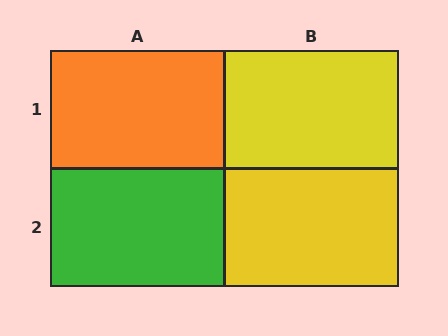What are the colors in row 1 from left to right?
Orange, yellow.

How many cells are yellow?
2 cells are yellow.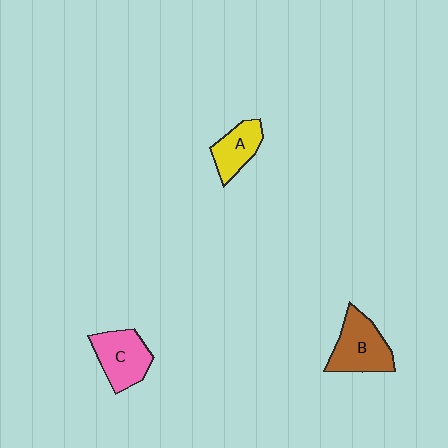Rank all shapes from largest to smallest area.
From largest to smallest: B (brown), C (pink), A (yellow).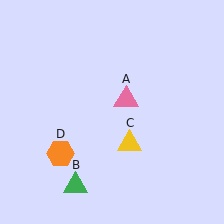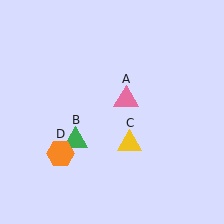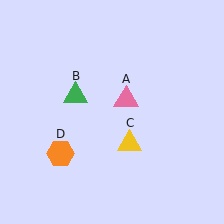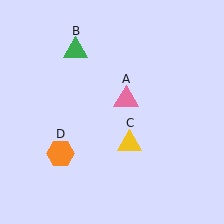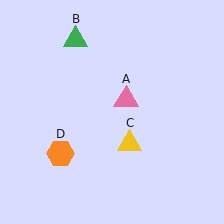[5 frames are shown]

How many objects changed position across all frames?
1 object changed position: green triangle (object B).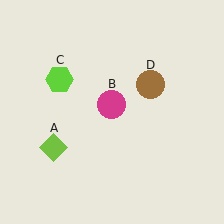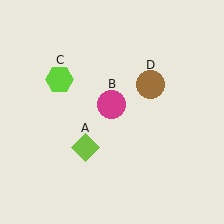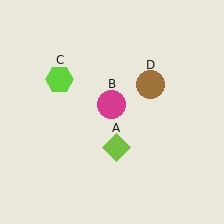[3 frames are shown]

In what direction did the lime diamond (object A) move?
The lime diamond (object A) moved right.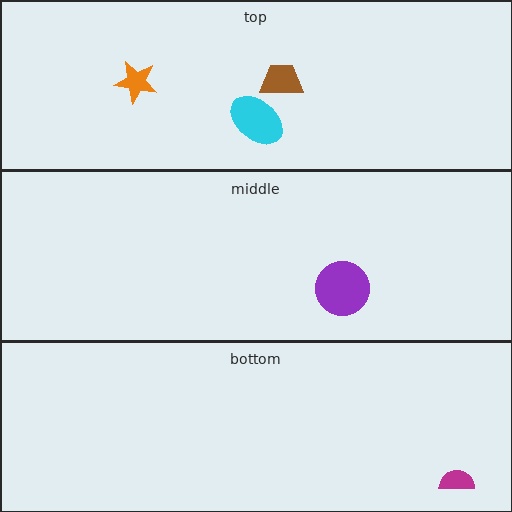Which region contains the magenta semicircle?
The bottom region.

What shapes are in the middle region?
The purple circle.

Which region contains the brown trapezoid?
The top region.